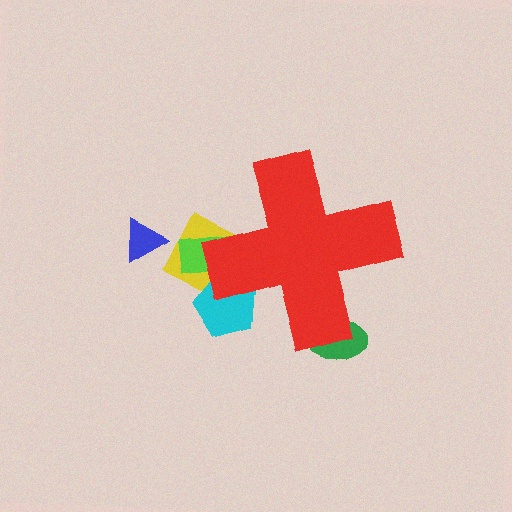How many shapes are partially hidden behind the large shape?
4 shapes are partially hidden.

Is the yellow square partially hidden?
Yes, the yellow square is partially hidden behind the red cross.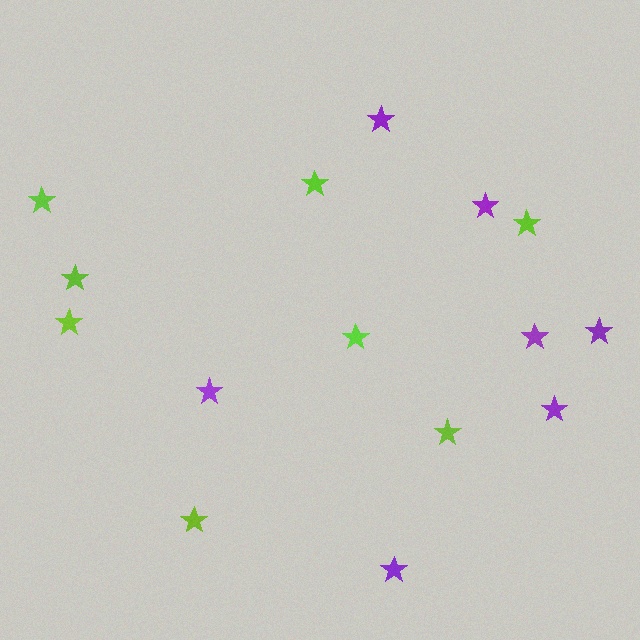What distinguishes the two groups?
There are 2 groups: one group of purple stars (7) and one group of lime stars (8).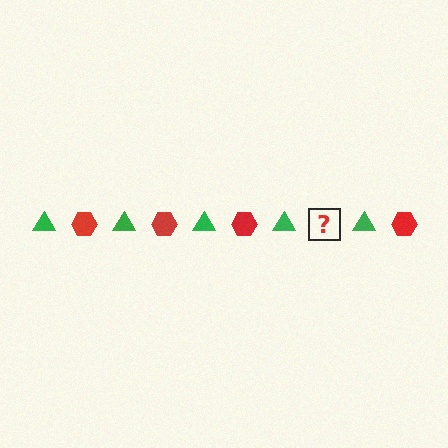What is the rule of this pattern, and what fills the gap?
The rule is that the pattern alternates between green triangle and red hexagon. The gap should be filled with a red hexagon.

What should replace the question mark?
The question mark should be replaced with a red hexagon.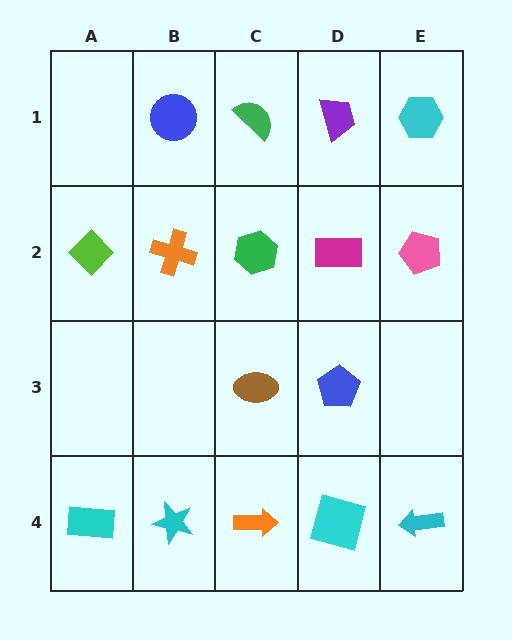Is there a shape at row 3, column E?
No, that cell is empty.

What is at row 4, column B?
A cyan star.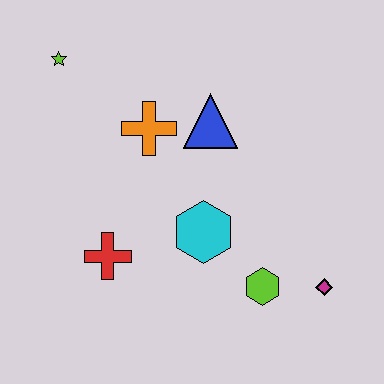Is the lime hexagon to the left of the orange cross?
No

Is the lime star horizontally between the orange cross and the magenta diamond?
No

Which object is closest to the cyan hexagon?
The lime hexagon is closest to the cyan hexagon.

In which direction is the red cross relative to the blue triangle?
The red cross is below the blue triangle.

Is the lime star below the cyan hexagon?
No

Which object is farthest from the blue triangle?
The magenta diamond is farthest from the blue triangle.